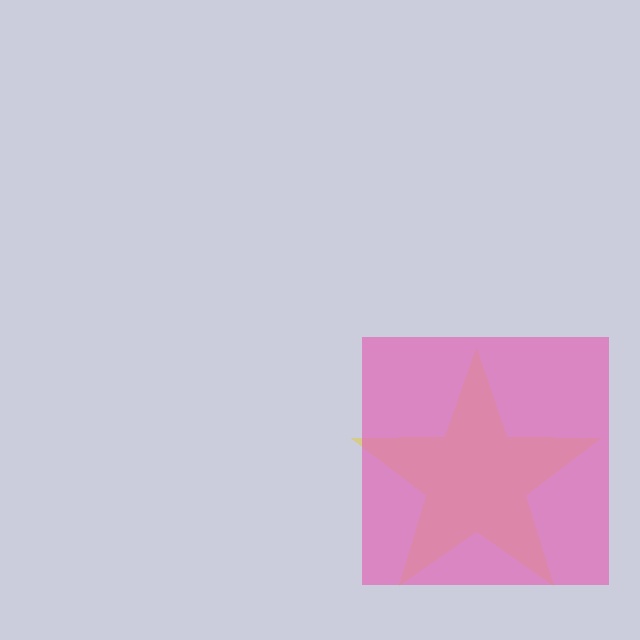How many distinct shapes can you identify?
There are 2 distinct shapes: a yellow star, a pink square.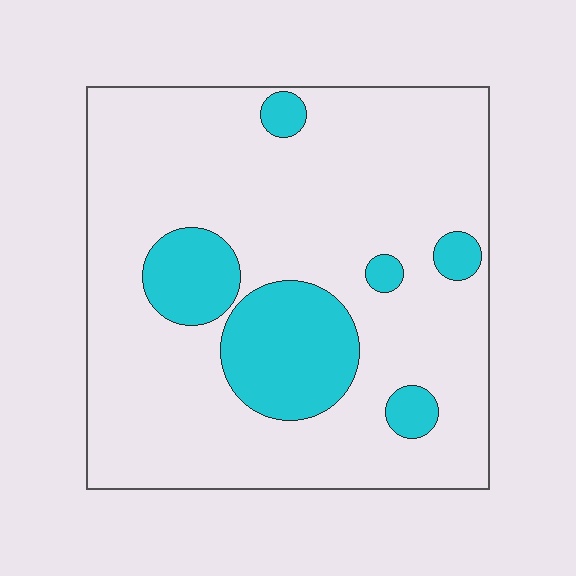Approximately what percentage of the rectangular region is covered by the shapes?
Approximately 20%.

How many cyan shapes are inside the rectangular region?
6.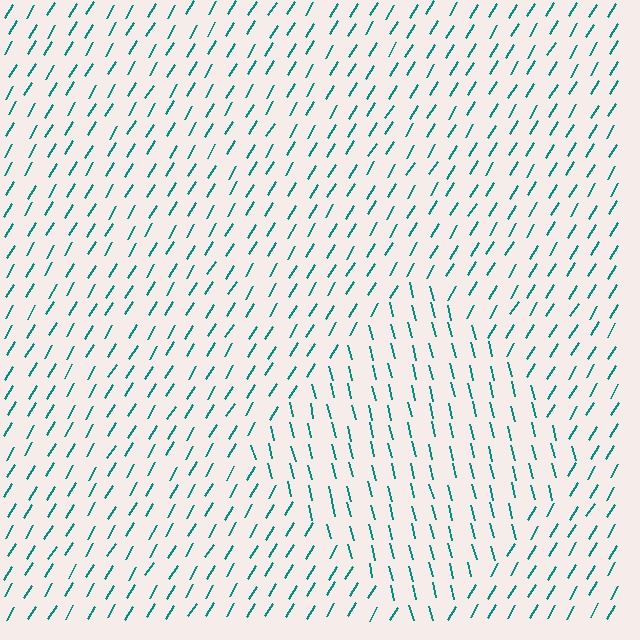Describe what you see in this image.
The image is filled with small teal line segments. A diamond region in the image has lines oriented differently from the surrounding lines, creating a visible texture boundary.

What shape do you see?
I see a diamond.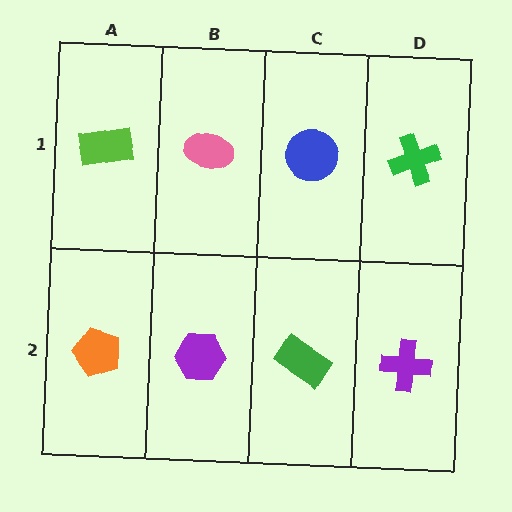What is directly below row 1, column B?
A purple hexagon.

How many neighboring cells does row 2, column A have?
2.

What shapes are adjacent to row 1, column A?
An orange pentagon (row 2, column A), a pink ellipse (row 1, column B).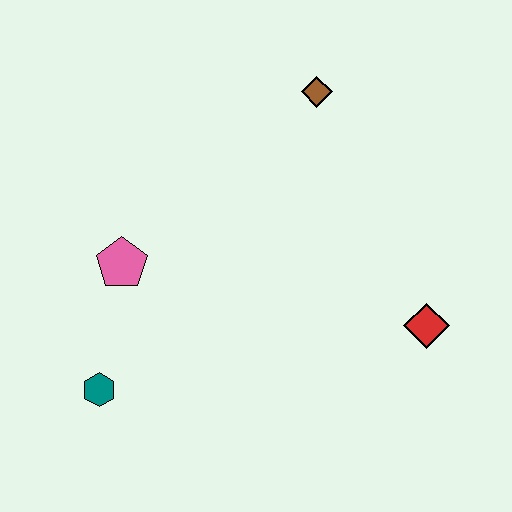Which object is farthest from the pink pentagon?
The red diamond is farthest from the pink pentagon.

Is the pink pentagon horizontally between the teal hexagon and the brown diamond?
Yes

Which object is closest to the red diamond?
The brown diamond is closest to the red diamond.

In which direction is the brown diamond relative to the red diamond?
The brown diamond is above the red diamond.